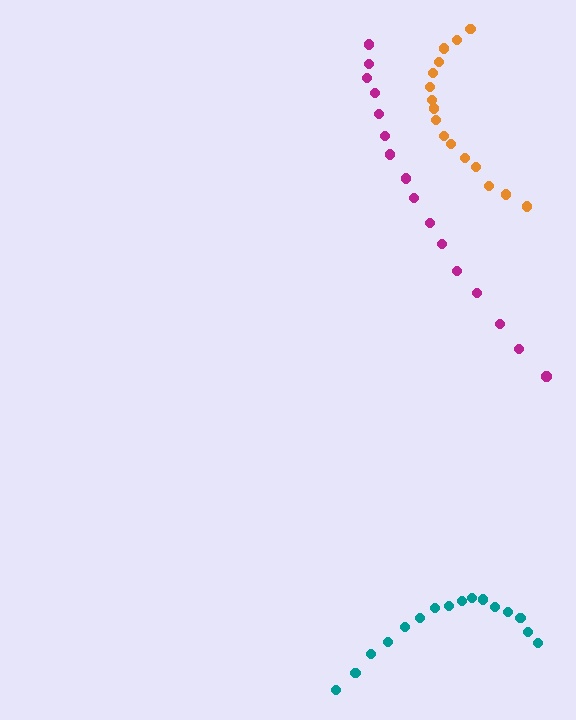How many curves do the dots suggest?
There are 3 distinct paths.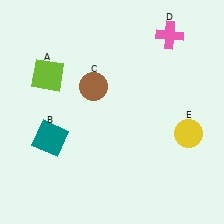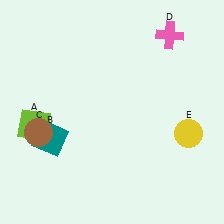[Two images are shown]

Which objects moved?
The objects that moved are: the lime square (A), the brown circle (C).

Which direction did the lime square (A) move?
The lime square (A) moved down.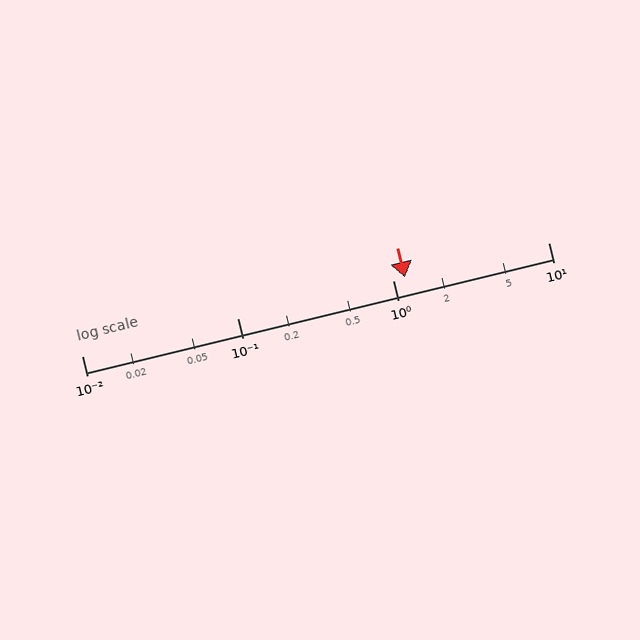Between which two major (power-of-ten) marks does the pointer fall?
The pointer is between 1 and 10.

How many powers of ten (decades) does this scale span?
The scale spans 3 decades, from 0.01 to 10.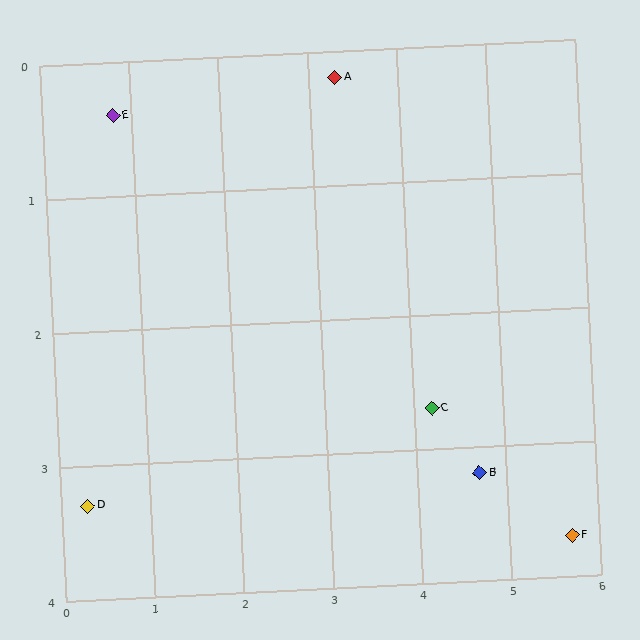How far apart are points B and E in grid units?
Points B and E are about 4.8 grid units apart.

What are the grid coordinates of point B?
Point B is at approximately (4.7, 3.2).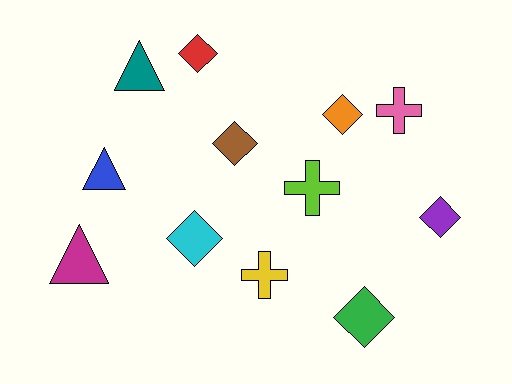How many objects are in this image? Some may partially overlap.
There are 12 objects.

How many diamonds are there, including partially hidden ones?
There are 6 diamonds.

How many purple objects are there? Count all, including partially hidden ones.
There is 1 purple object.